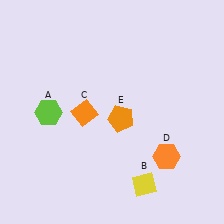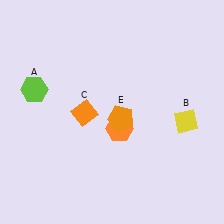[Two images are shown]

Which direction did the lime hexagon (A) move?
The lime hexagon (A) moved up.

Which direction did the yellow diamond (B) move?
The yellow diamond (B) moved up.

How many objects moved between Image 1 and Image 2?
3 objects moved between the two images.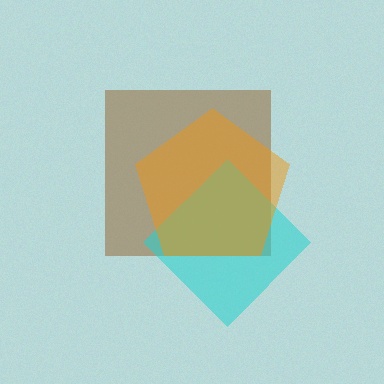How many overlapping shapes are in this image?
There are 3 overlapping shapes in the image.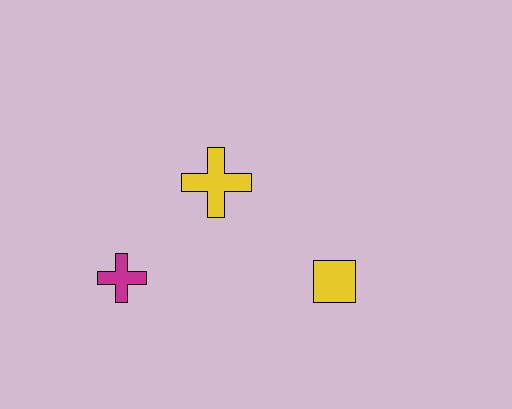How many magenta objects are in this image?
There is 1 magenta object.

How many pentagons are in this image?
There are no pentagons.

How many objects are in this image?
There are 3 objects.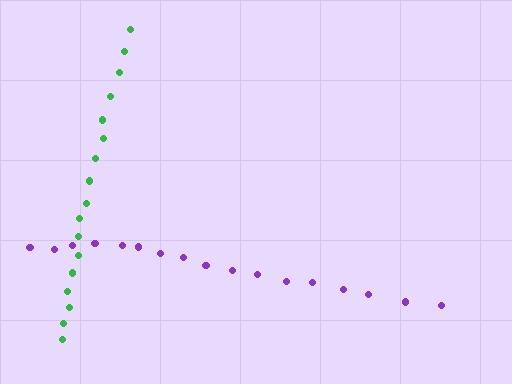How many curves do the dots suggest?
There are 2 distinct paths.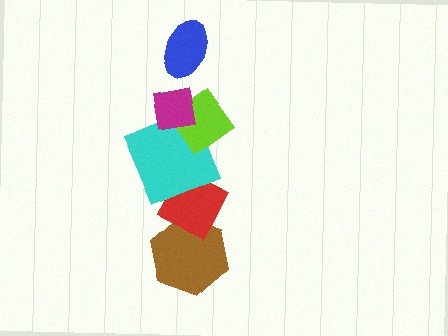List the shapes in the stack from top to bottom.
From top to bottom: the blue ellipse, the magenta square, the lime diamond, the cyan square, the red diamond, the brown hexagon.